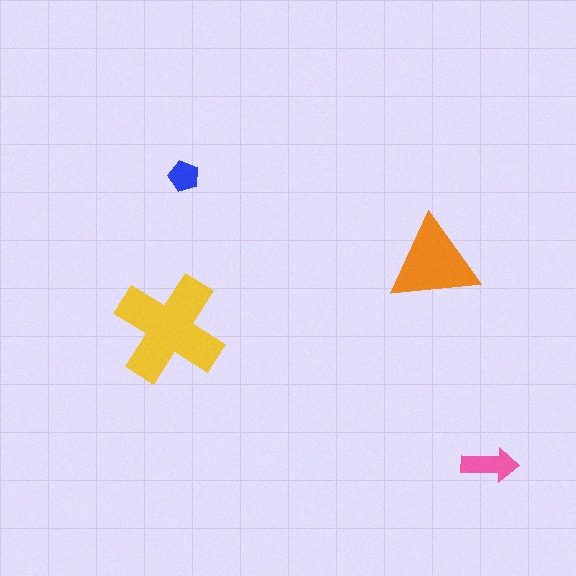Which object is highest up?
The blue pentagon is topmost.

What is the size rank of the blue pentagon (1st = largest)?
4th.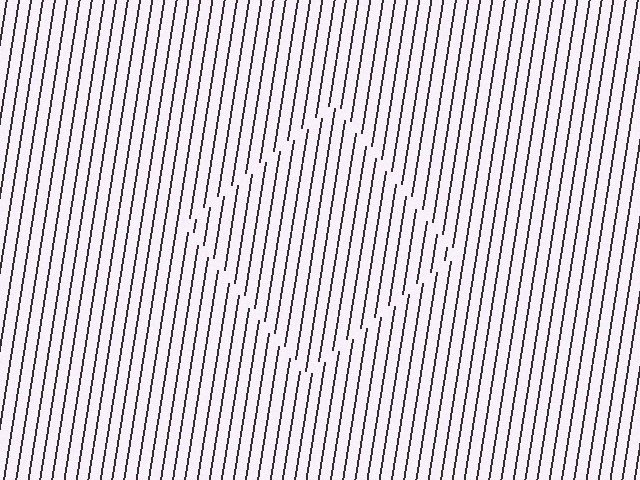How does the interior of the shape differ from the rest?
The interior of the shape contains the same grating, shifted by half a period — the contour is defined by the phase discontinuity where line-ends from the inner and outer gratings abut.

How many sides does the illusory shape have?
4 sides — the line-ends trace a square.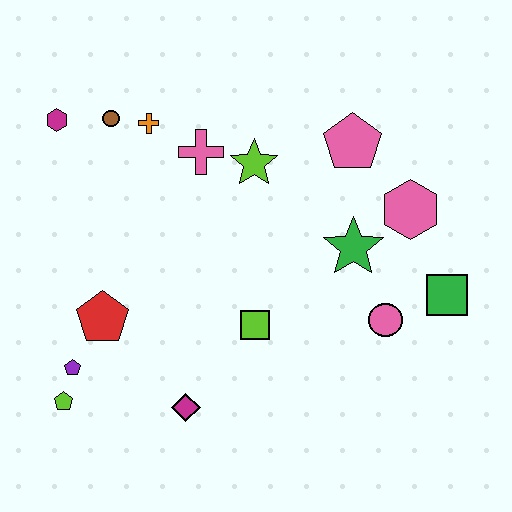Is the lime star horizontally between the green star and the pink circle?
No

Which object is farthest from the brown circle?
The green square is farthest from the brown circle.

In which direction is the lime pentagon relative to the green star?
The lime pentagon is to the left of the green star.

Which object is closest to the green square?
The pink circle is closest to the green square.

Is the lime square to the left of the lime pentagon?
No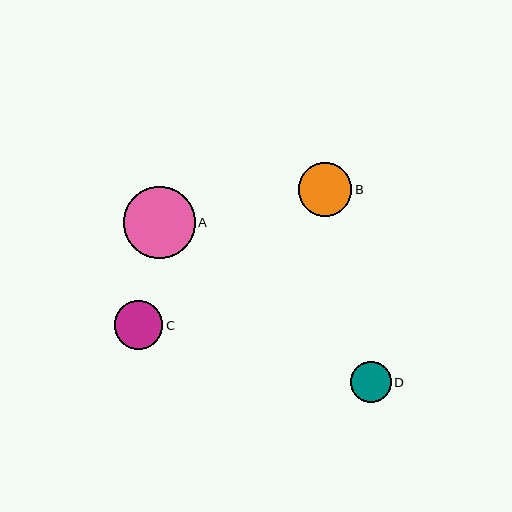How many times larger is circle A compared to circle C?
Circle A is approximately 1.5 times the size of circle C.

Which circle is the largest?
Circle A is the largest with a size of approximately 72 pixels.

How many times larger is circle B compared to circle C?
Circle B is approximately 1.1 times the size of circle C.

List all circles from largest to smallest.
From largest to smallest: A, B, C, D.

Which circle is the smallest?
Circle D is the smallest with a size of approximately 41 pixels.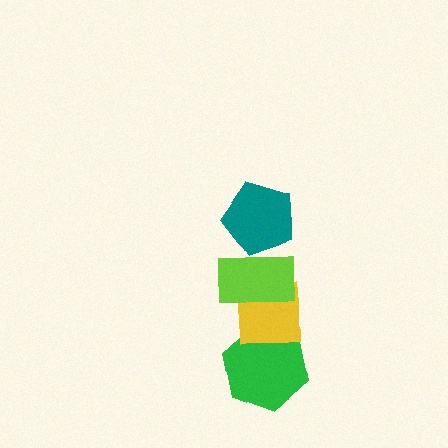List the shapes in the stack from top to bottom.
From top to bottom: the teal pentagon, the lime rectangle, the yellow square, the green hexagon.